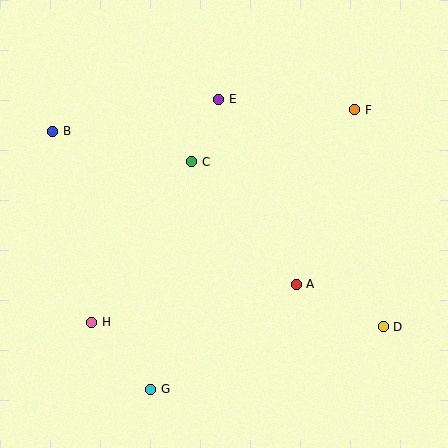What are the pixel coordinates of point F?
Point F is at (355, 110).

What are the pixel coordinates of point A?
Point A is at (296, 284).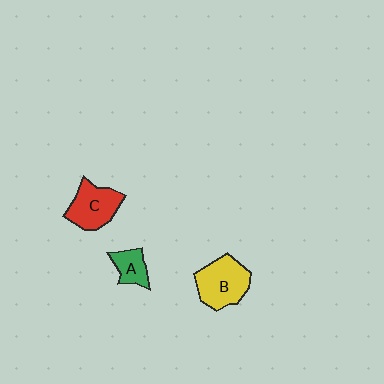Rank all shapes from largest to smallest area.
From largest to smallest: B (yellow), C (red), A (green).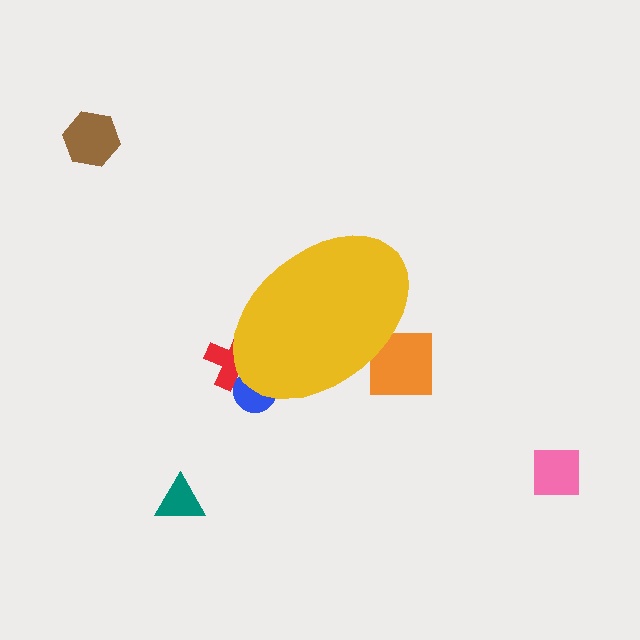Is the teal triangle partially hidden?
No, the teal triangle is fully visible.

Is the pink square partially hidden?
No, the pink square is fully visible.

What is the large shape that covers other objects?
A yellow ellipse.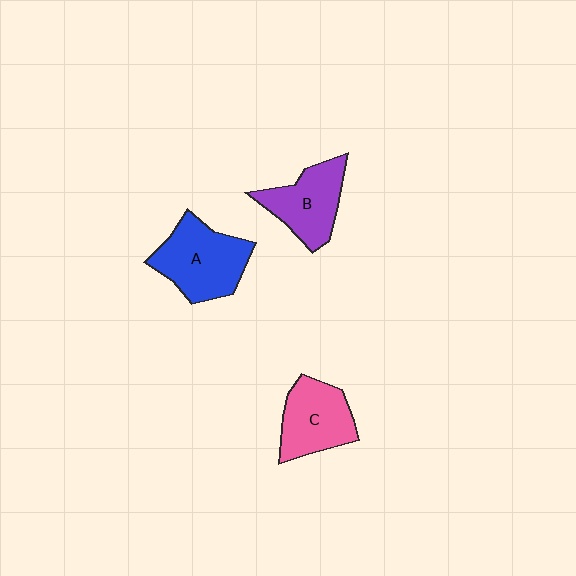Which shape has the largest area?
Shape A (blue).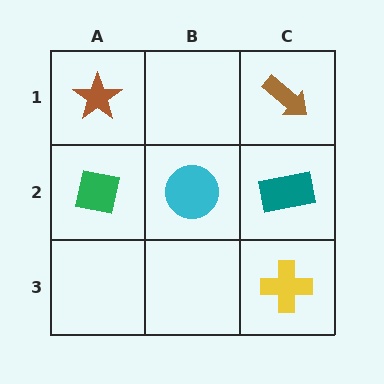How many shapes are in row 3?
1 shape.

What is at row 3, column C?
A yellow cross.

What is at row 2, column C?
A teal rectangle.